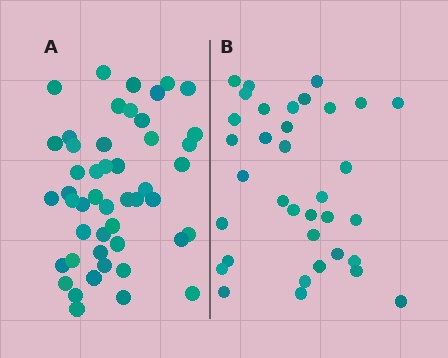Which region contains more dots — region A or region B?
Region A (the left region) has more dots.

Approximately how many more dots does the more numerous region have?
Region A has approximately 15 more dots than region B.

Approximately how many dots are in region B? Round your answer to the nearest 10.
About 40 dots. (The exact count is 35, which rounds to 40.)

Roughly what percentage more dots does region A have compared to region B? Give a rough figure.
About 35% more.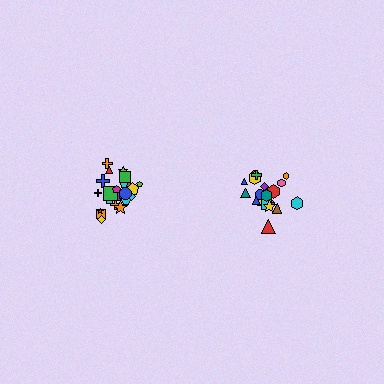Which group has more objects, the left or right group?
The left group.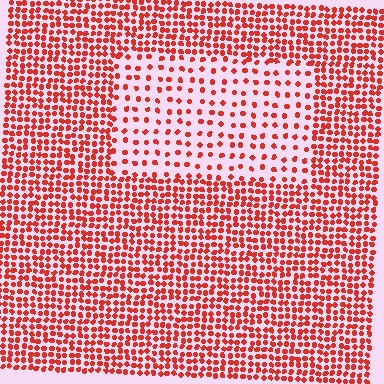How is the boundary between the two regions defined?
The boundary is defined by a change in element density (approximately 2.4x ratio). All elements are the same color, size, and shape.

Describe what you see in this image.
The image contains small red elements arranged at two different densities. A rectangle-shaped region is visible where the elements are less densely packed than the surrounding area.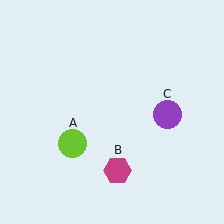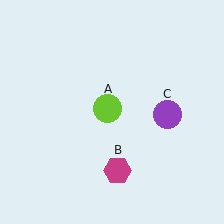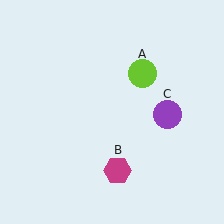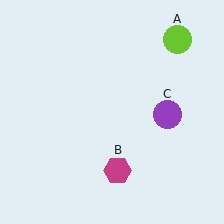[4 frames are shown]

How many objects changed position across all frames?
1 object changed position: lime circle (object A).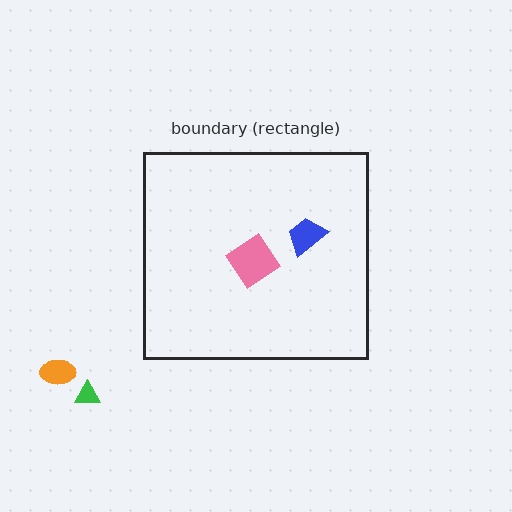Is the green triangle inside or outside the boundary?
Outside.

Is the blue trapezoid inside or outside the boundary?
Inside.